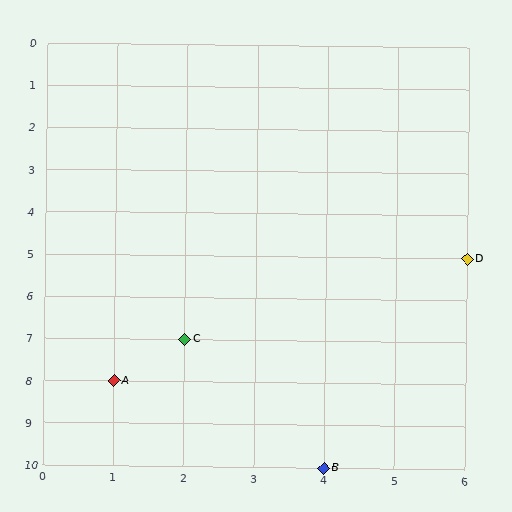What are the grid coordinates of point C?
Point C is at grid coordinates (2, 7).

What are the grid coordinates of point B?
Point B is at grid coordinates (4, 10).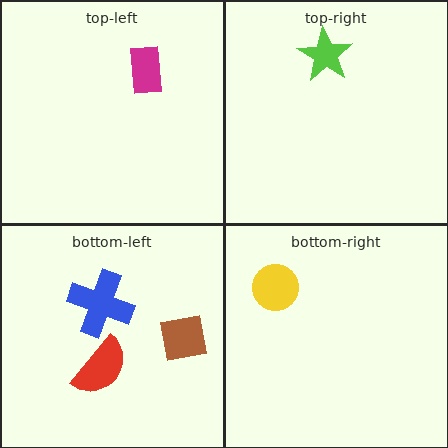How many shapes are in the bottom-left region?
3.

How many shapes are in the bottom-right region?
1.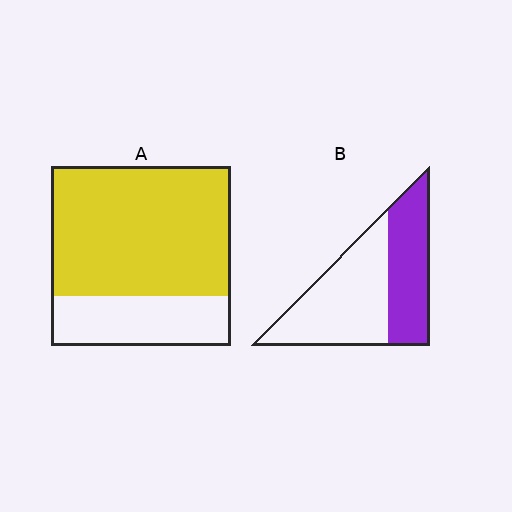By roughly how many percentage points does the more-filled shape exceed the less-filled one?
By roughly 30 percentage points (A over B).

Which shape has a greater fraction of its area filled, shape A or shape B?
Shape A.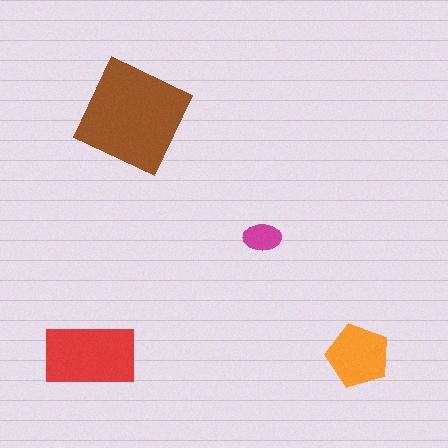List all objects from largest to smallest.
The brown square, the red rectangle, the orange pentagon, the magenta ellipse.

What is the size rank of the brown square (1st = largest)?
1st.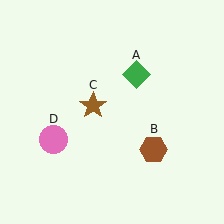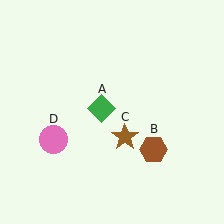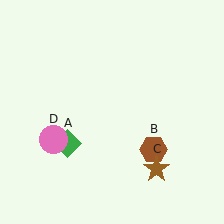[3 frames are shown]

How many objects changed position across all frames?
2 objects changed position: green diamond (object A), brown star (object C).